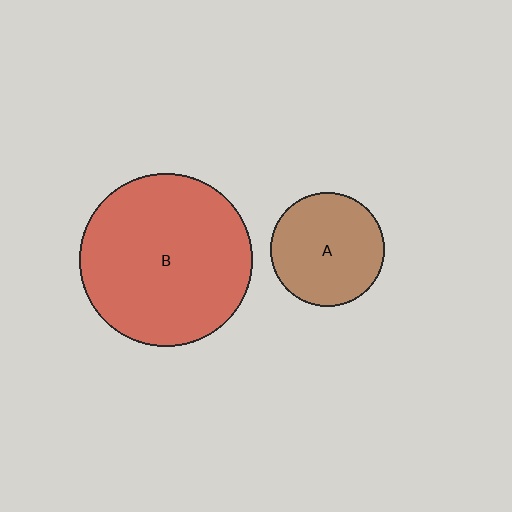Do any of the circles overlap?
No, none of the circles overlap.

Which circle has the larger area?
Circle B (red).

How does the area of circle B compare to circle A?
Approximately 2.3 times.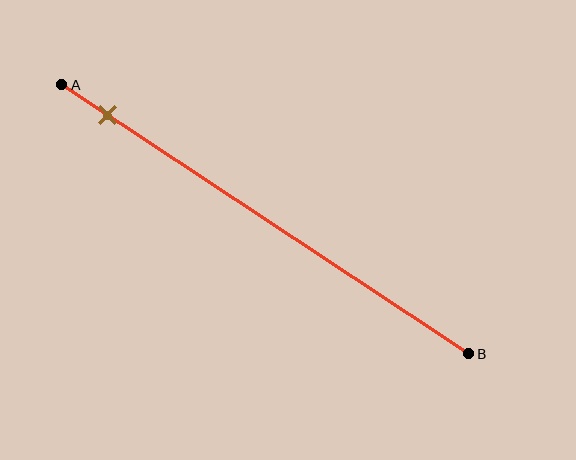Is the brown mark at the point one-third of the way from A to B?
No, the mark is at about 10% from A, not at the 33% one-third point.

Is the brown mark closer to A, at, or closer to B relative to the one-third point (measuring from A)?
The brown mark is closer to point A than the one-third point of segment AB.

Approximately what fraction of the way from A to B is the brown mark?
The brown mark is approximately 10% of the way from A to B.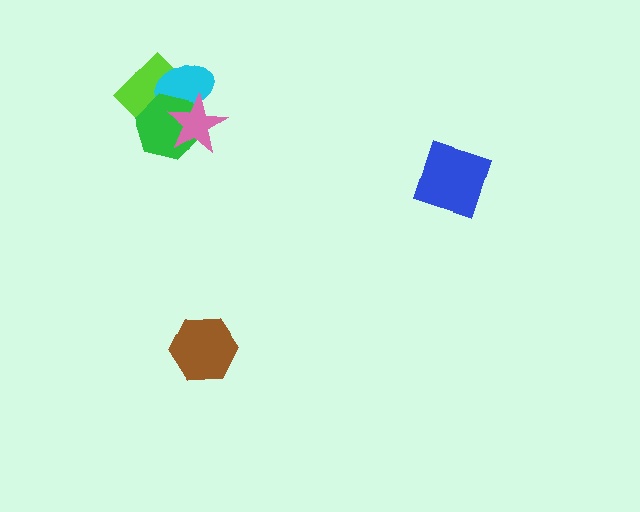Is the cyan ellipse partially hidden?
Yes, it is partially covered by another shape.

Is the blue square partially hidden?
No, no other shape covers it.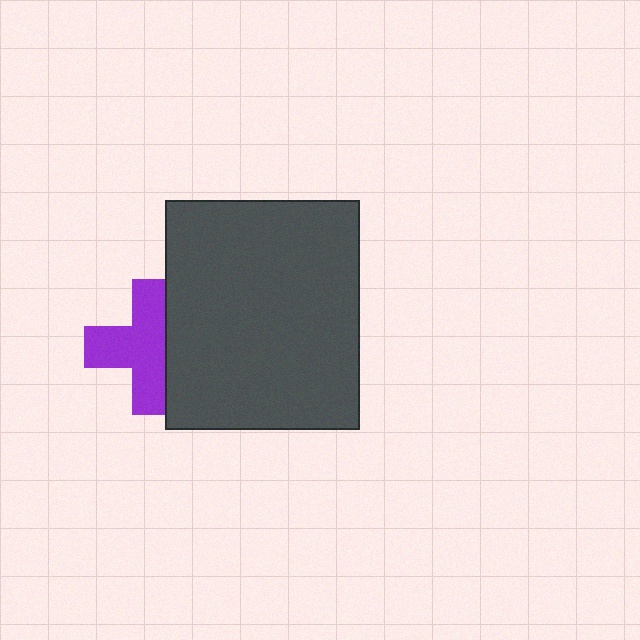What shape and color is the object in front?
The object in front is a dark gray rectangle.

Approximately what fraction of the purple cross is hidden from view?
Roughly 31% of the purple cross is hidden behind the dark gray rectangle.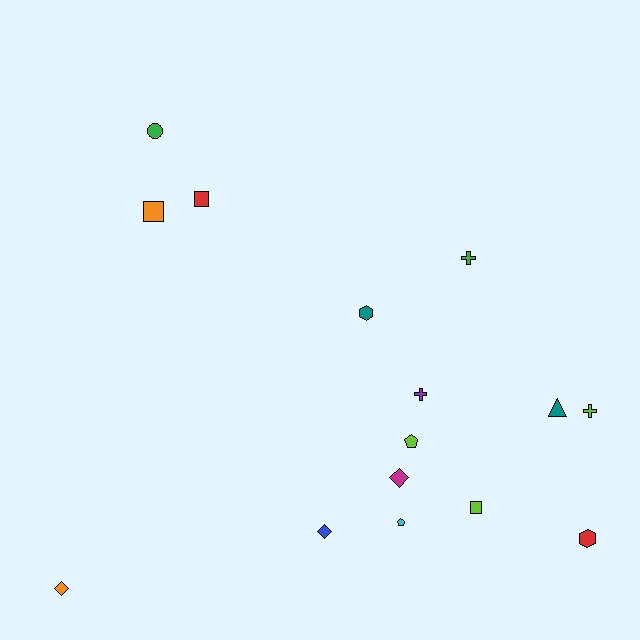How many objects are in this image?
There are 15 objects.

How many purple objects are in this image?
There is 1 purple object.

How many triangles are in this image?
There is 1 triangle.